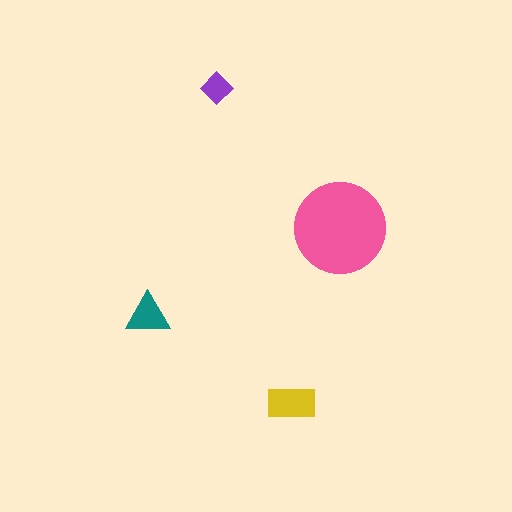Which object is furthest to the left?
The teal triangle is leftmost.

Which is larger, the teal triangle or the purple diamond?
The teal triangle.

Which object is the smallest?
The purple diamond.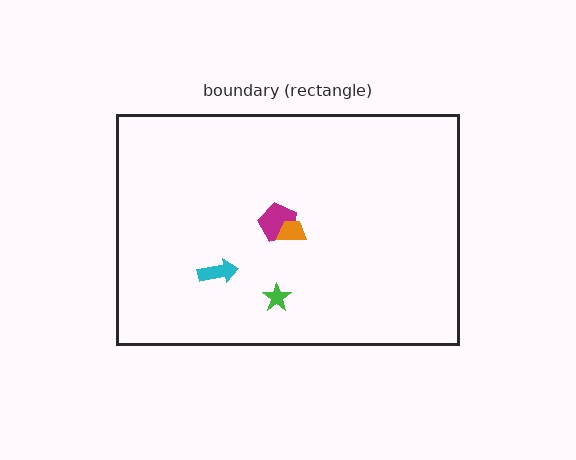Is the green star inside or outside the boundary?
Inside.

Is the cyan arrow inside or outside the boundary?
Inside.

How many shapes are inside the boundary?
4 inside, 0 outside.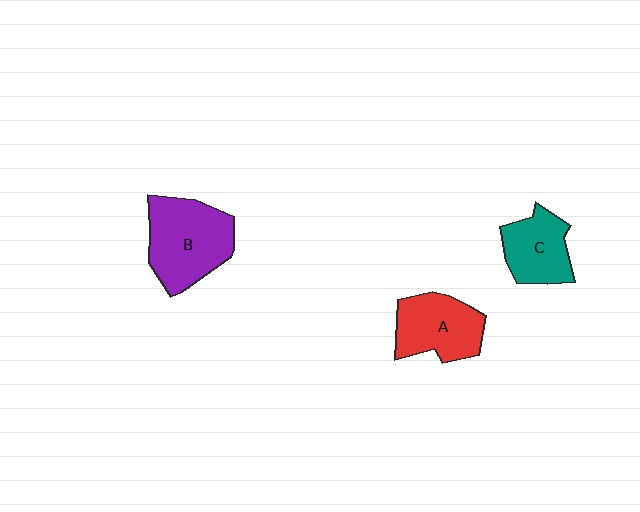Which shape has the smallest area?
Shape C (teal).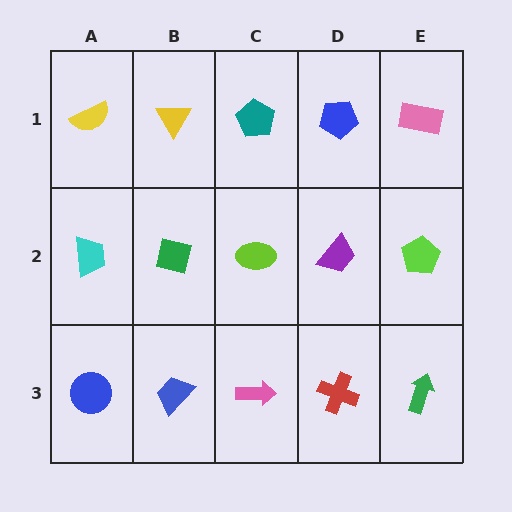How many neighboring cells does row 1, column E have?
2.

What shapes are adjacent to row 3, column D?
A purple trapezoid (row 2, column D), a pink arrow (row 3, column C), a green arrow (row 3, column E).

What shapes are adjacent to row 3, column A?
A cyan trapezoid (row 2, column A), a blue trapezoid (row 3, column B).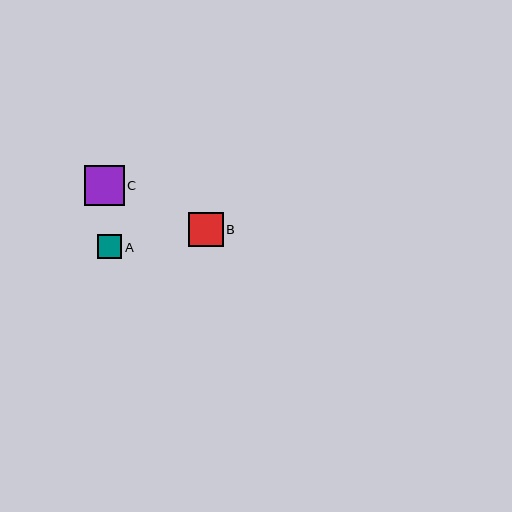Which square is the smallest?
Square A is the smallest with a size of approximately 24 pixels.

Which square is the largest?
Square C is the largest with a size of approximately 40 pixels.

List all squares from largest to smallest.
From largest to smallest: C, B, A.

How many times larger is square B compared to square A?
Square B is approximately 1.4 times the size of square A.